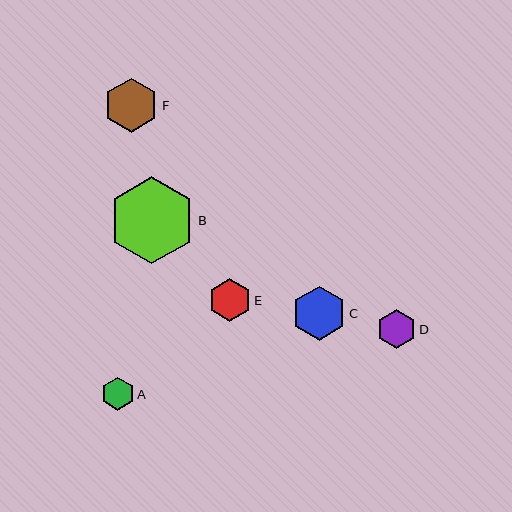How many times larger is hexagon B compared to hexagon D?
Hexagon B is approximately 2.2 times the size of hexagon D.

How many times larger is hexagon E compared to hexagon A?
Hexagon E is approximately 1.3 times the size of hexagon A.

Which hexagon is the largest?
Hexagon B is the largest with a size of approximately 87 pixels.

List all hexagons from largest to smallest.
From largest to smallest: B, F, C, E, D, A.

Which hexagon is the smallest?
Hexagon A is the smallest with a size of approximately 33 pixels.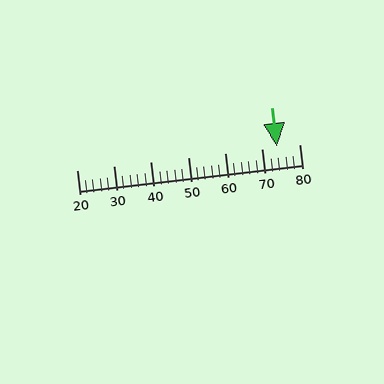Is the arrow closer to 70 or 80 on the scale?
The arrow is closer to 70.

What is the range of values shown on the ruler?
The ruler shows values from 20 to 80.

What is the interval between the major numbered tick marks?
The major tick marks are spaced 10 units apart.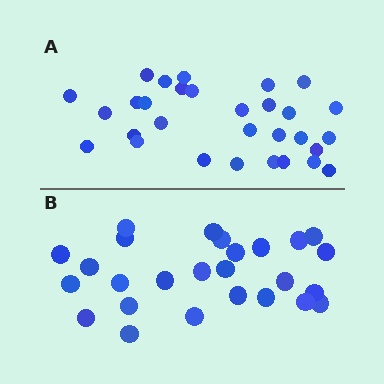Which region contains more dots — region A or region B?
Region A (the top region) has more dots.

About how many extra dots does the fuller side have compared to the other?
Region A has about 4 more dots than region B.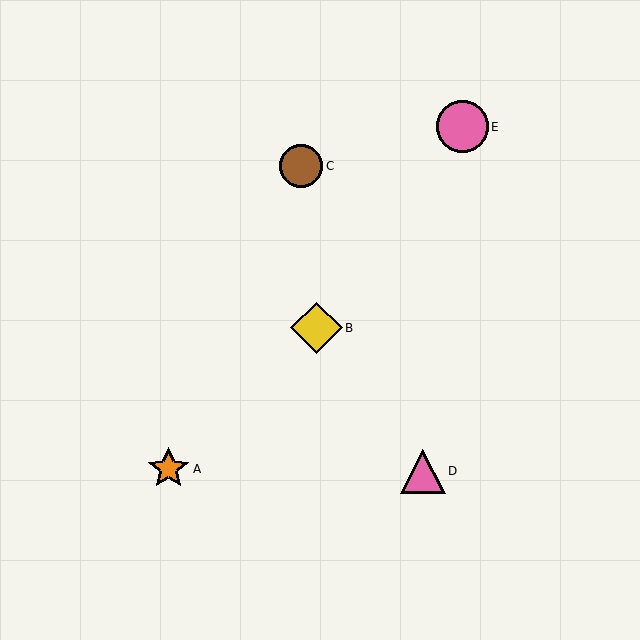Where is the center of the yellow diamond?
The center of the yellow diamond is at (316, 328).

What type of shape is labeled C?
Shape C is a brown circle.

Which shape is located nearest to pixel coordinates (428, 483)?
The pink triangle (labeled D) at (423, 471) is nearest to that location.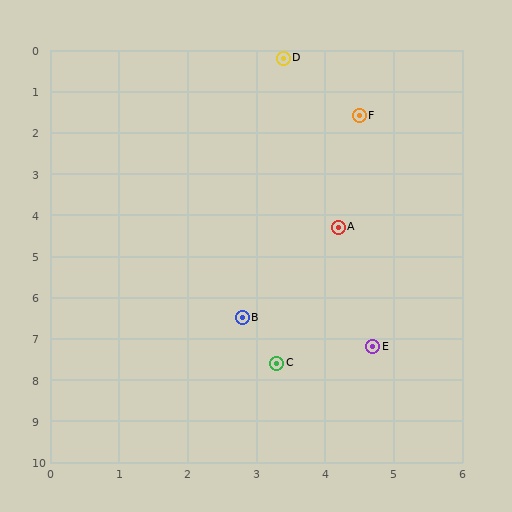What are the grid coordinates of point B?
Point B is at approximately (2.8, 6.5).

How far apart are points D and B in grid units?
Points D and B are about 6.3 grid units apart.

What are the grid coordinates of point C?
Point C is at approximately (3.3, 7.6).